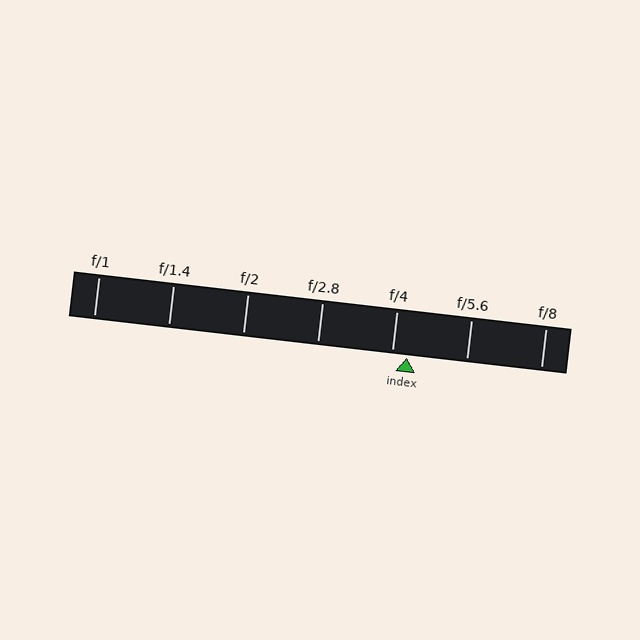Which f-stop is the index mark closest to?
The index mark is closest to f/4.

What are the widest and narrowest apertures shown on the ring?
The widest aperture shown is f/1 and the narrowest is f/8.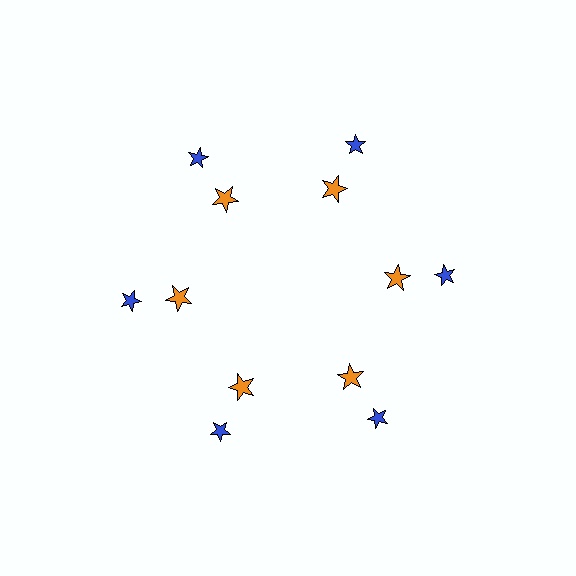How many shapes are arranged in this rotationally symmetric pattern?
There are 12 shapes, arranged in 6 groups of 2.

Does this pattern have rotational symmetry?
Yes, this pattern has 6-fold rotational symmetry. It looks the same after rotating 60 degrees around the center.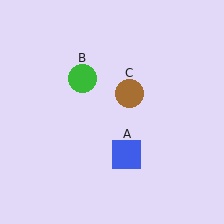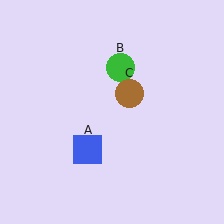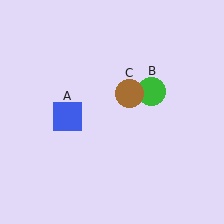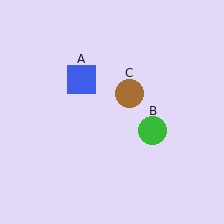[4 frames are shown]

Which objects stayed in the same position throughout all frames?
Brown circle (object C) remained stationary.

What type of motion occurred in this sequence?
The blue square (object A), green circle (object B) rotated clockwise around the center of the scene.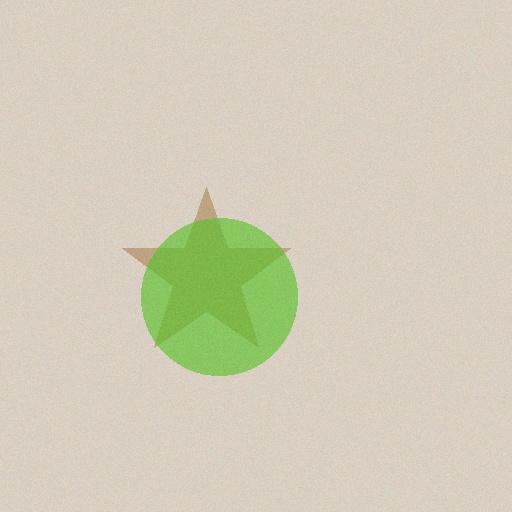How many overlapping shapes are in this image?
There are 2 overlapping shapes in the image.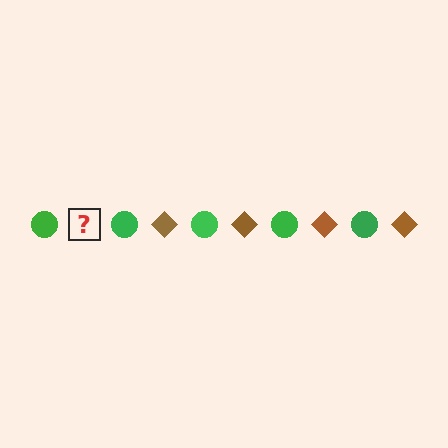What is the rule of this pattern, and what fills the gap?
The rule is that the pattern alternates between green circle and brown diamond. The gap should be filled with a brown diamond.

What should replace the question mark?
The question mark should be replaced with a brown diamond.